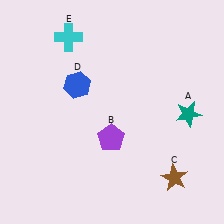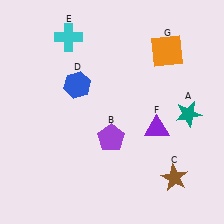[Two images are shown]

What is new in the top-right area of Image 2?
An orange square (G) was added in the top-right area of Image 2.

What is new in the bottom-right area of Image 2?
A purple triangle (F) was added in the bottom-right area of Image 2.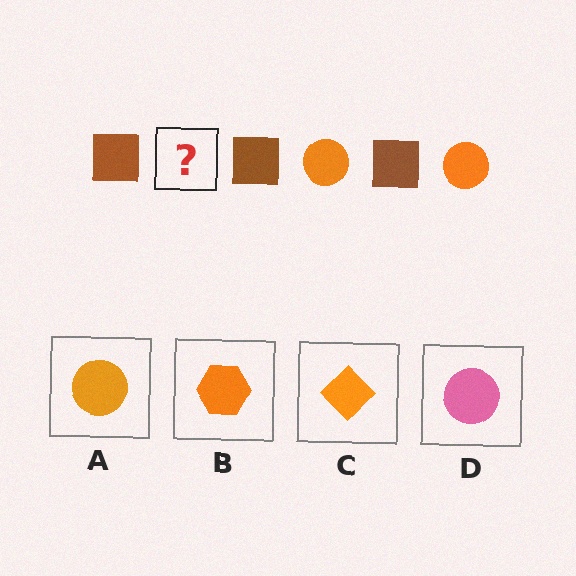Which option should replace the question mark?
Option A.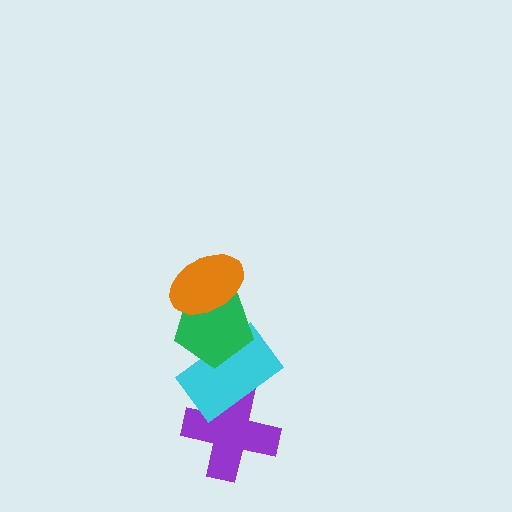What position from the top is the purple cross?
The purple cross is 4th from the top.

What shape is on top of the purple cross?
The cyan rectangle is on top of the purple cross.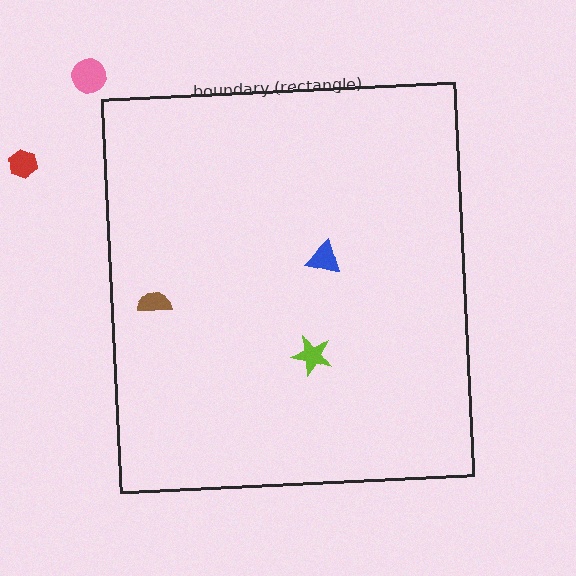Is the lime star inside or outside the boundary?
Inside.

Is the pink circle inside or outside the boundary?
Outside.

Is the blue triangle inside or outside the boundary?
Inside.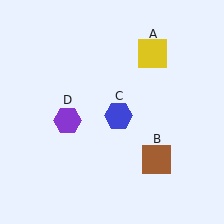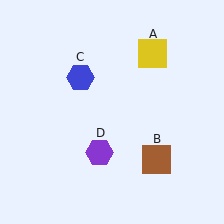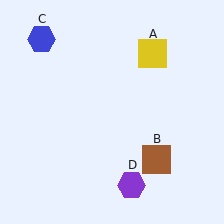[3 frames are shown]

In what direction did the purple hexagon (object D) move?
The purple hexagon (object D) moved down and to the right.